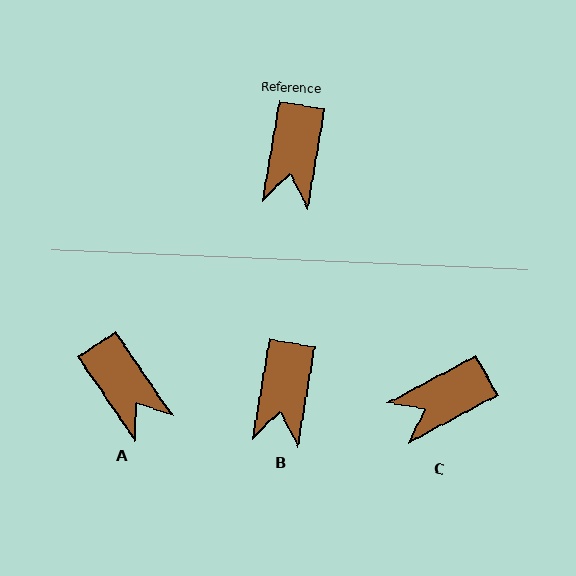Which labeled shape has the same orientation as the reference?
B.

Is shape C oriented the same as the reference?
No, it is off by about 52 degrees.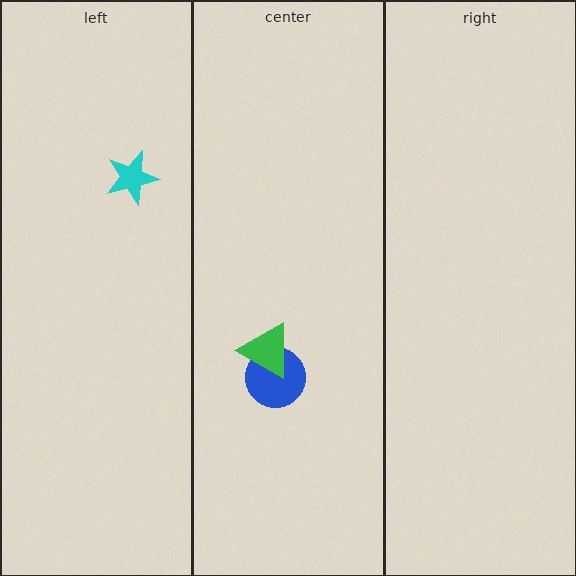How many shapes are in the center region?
2.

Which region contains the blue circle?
The center region.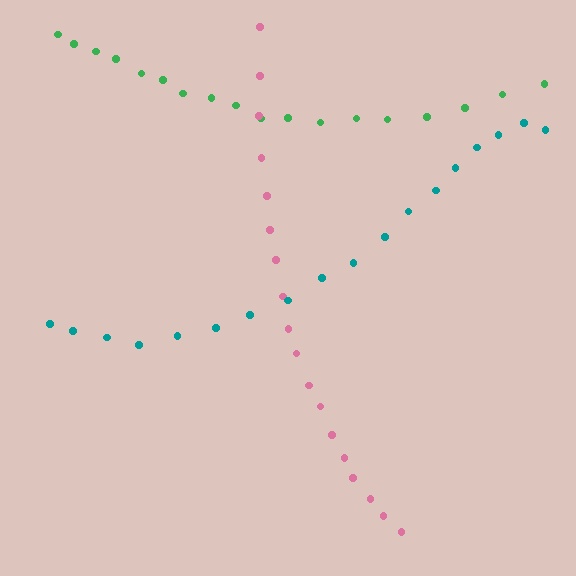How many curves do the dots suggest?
There are 3 distinct paths.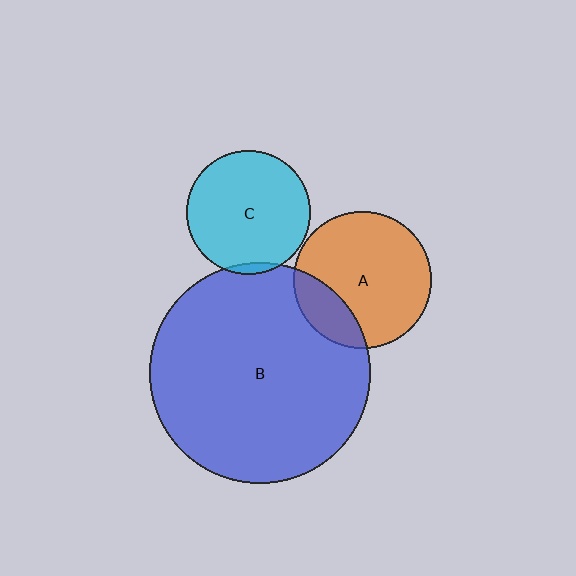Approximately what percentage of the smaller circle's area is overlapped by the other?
Approximately 5%.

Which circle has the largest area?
Circle B (blue).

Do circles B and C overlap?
Yes.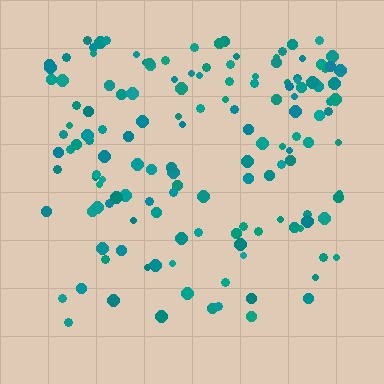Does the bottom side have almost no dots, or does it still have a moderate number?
Still a moderate number, just noticeably fewer than the top.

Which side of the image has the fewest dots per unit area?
The bottom.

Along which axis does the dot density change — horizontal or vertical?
Vertical.